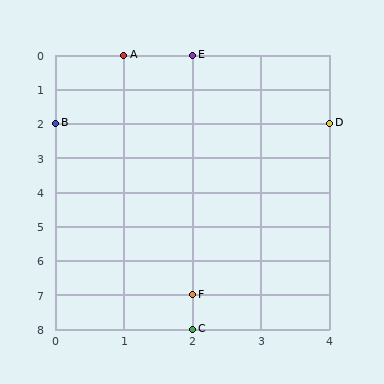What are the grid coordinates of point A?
Point A is at grid coordinates (1, 0).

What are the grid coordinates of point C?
Point C is at grid coordinates (2, 8).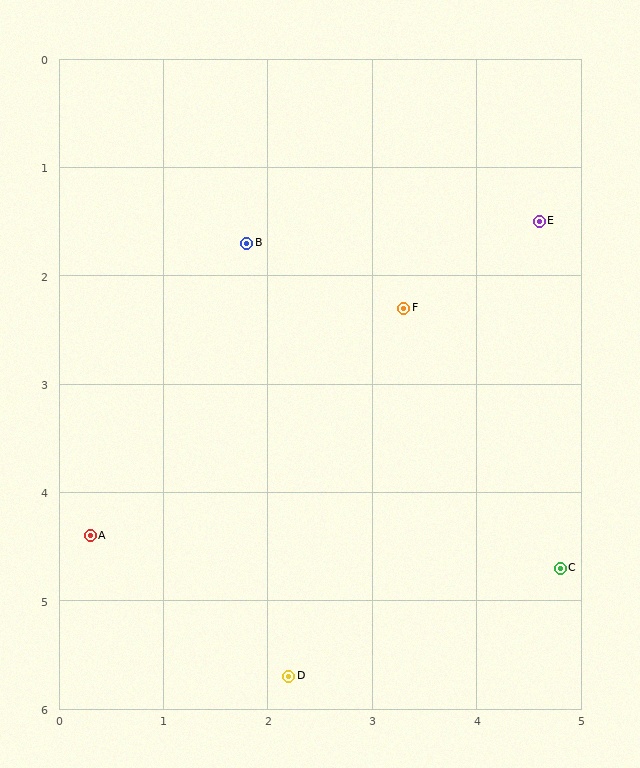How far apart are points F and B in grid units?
Points F and B are about 1.6 grid units apart.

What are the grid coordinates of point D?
Point D is at approximately (2.2, 5.7).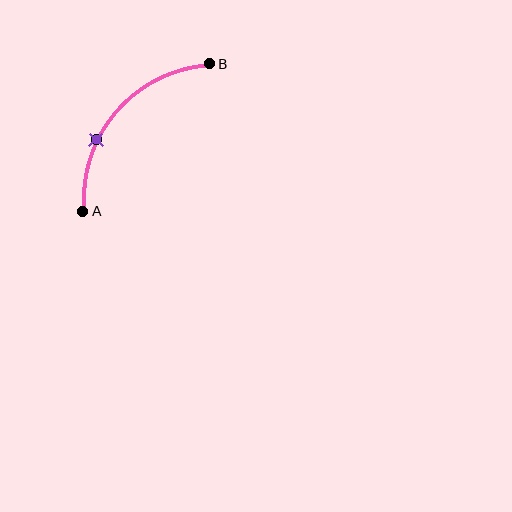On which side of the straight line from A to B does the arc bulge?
The arc bulges above and to the left of the straight line connecting A and B.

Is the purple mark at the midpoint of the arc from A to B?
No. The purple mark lies on the arc but is closer to endpoint A. The arc midpoint would be at the point on the curve equidistant along the arc from both A and B.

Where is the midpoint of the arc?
The arc midpoint is the point on the curve farthest from the straight line joining A and B. It sits above and to the left of that line.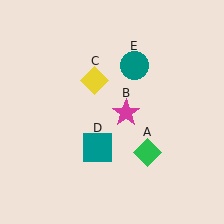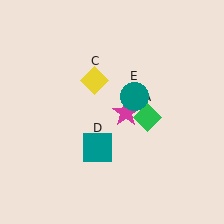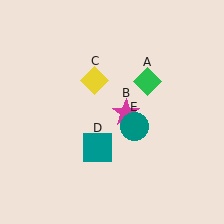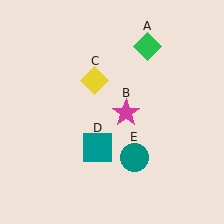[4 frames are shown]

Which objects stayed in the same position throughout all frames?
Magenta star (object B) and yellow diamond (object C) and teal square (object D) remained stationary.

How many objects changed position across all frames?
2 objects changed position: green diamond (object A), teal circle (object E).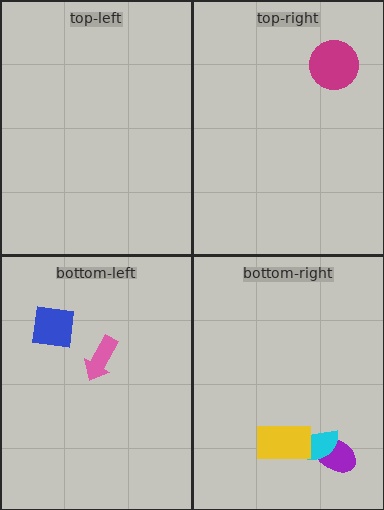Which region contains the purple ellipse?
The bottom-right region.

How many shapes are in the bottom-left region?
2.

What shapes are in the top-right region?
The magenta circle.